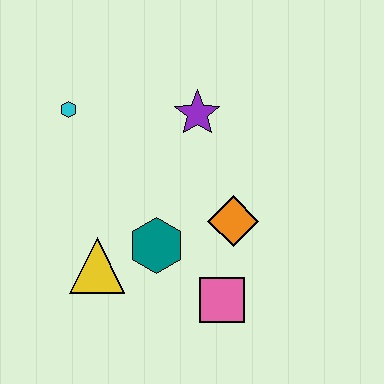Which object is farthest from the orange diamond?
The cyan hexagon is farthest from the orange diamond.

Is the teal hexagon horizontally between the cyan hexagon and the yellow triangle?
No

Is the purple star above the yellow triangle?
Yes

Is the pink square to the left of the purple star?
No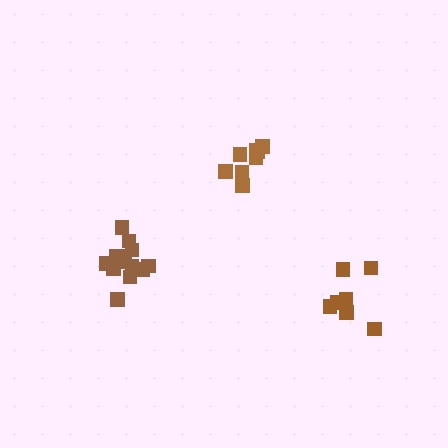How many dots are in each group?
Group 1: 13 dots, Group 2: 7 dots, Group 3: 8 dots (28 total).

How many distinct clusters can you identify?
There are 3 distinct clusters.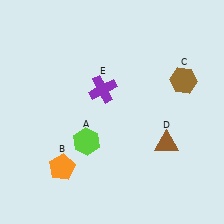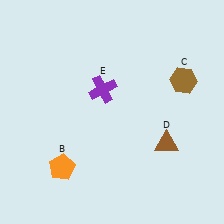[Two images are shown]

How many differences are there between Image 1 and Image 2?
There is 1 difference between the two images.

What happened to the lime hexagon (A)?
The lime hexagon (A) was removed in Image 2. It was in the bottom-left area of Image 1.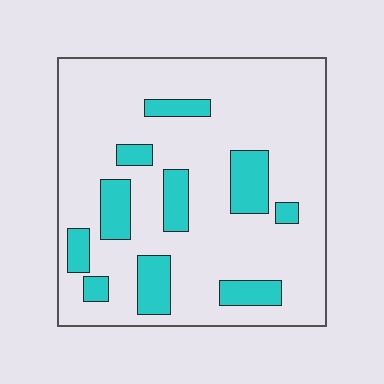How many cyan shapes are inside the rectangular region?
10.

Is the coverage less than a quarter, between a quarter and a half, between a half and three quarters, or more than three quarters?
Less than a quarter.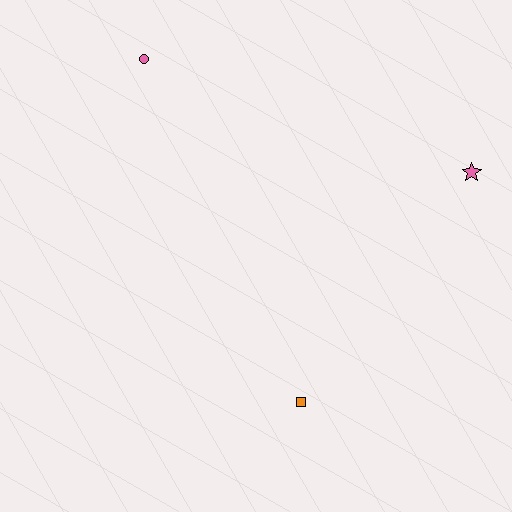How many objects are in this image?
There are 3 objects.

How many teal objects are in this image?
There are no teal objects.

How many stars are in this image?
There is 1 star.